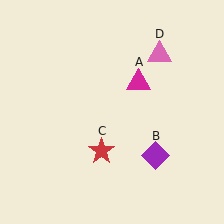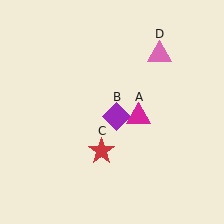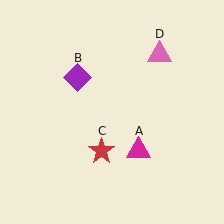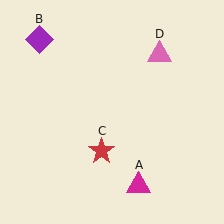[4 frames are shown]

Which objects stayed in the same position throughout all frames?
Red star (object C) and pink triangle (object D) remained stationary.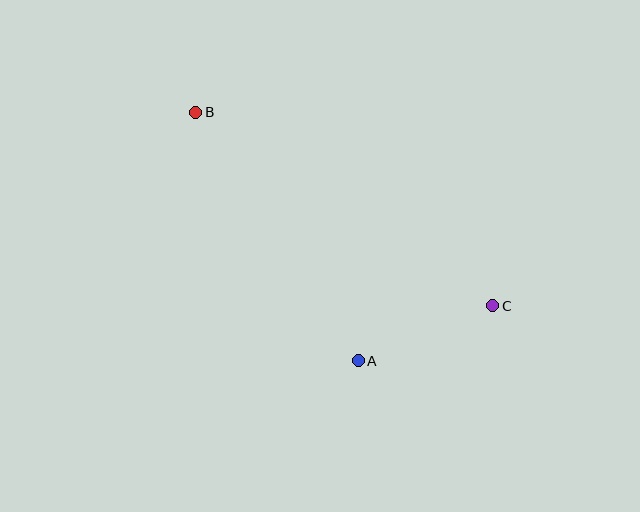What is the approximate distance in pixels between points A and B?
The distance between A and B is approximately 297 pixels.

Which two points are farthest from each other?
Points B and C are farthest from each other.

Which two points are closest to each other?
Points A and C are closest to each other.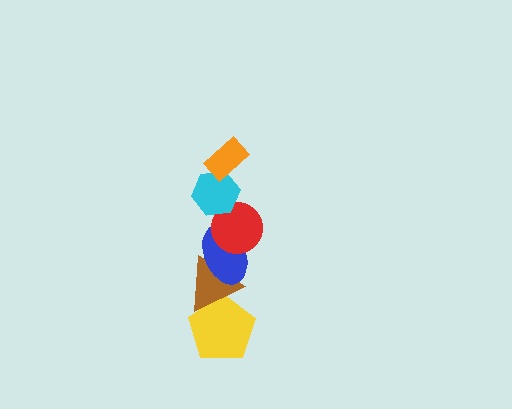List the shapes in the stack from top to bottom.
From top to bottom: the orange rectangle, the cyan hexagon, the red circle, the blue ellipse, the brown triangle, the yellow pentagon.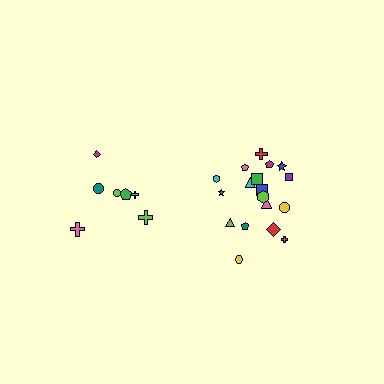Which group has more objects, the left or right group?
The right group.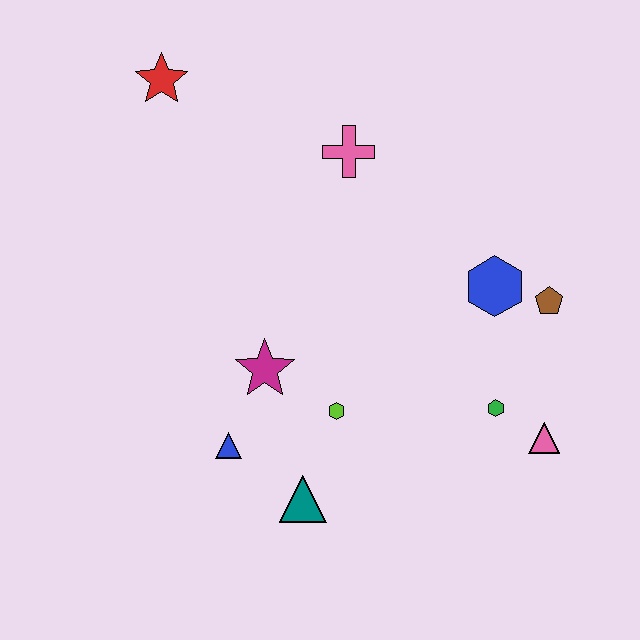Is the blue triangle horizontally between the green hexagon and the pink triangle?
No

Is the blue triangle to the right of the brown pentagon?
No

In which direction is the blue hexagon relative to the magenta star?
The blue hexagon is to the right of the magenta star.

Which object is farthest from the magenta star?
The red star is farthest from the magenta star.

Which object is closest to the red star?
The pink cross is closest to the red star.